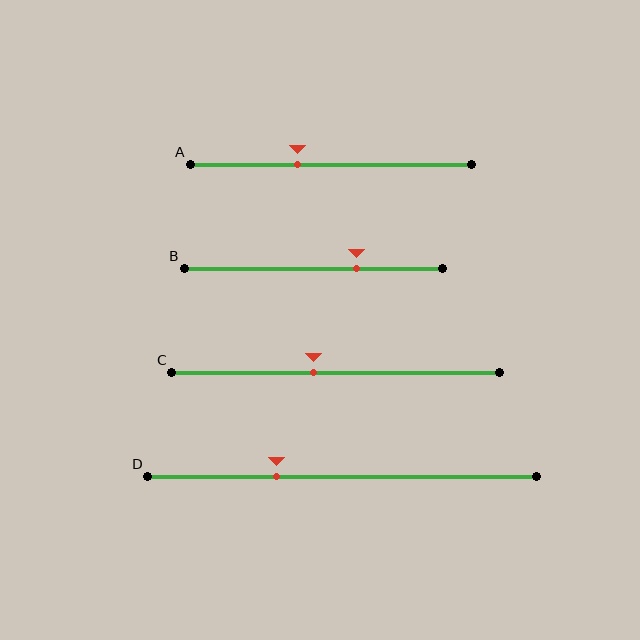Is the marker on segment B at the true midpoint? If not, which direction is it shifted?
No, the marker on segment B is shifted to the right by about 17% of the segment length.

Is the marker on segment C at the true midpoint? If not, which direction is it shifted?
No, the marker on segment C is shifted to the left by about 7% of the segment length.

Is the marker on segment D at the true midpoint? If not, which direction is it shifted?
No, the marker on segment D is shifted to the left by about 17% of the segment length.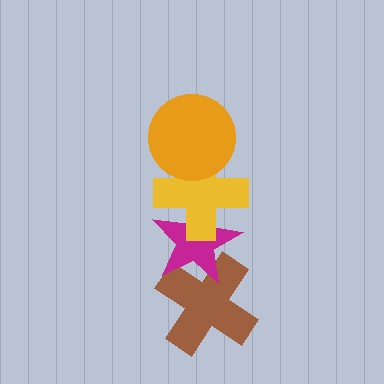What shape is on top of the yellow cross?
The orange circle is on top of the yellow cross.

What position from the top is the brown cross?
The brown cross is 4th from the top.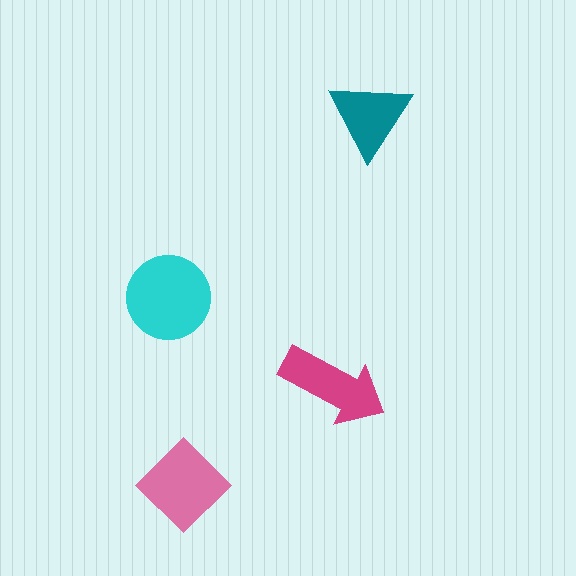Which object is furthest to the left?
The cyan circle is leftmost.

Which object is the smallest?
The teal triangle.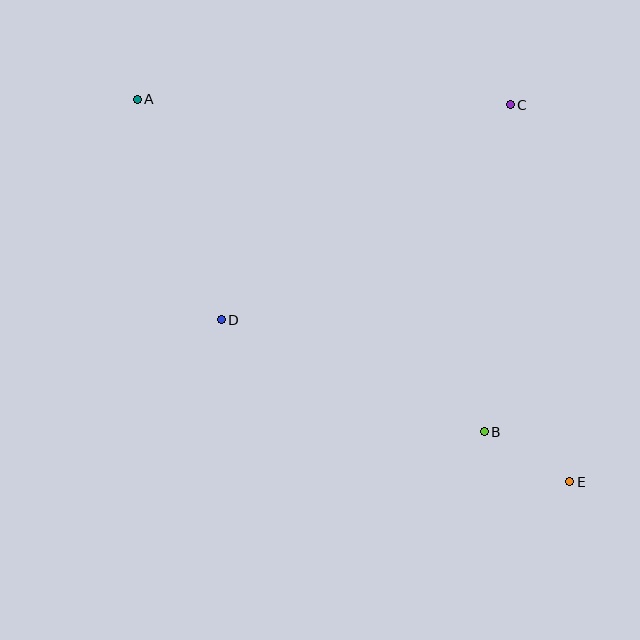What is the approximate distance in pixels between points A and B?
The distance between A and B is approximately 481 pixels.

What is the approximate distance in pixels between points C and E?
The distance between C and E is approximately 382 pixels.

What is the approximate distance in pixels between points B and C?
The distance between B and C is approximately 328 pixels.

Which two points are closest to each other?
Points B and E are closest to each other.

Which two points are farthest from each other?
Points A and E are farthest from each other.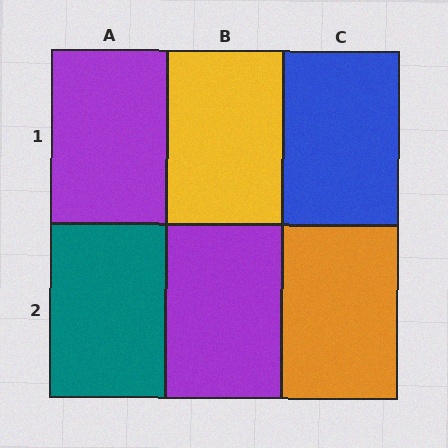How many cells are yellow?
1 cell is yellow.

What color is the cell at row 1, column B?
Yellow.